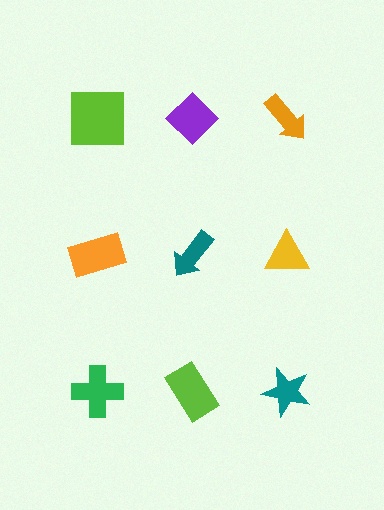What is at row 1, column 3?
An orange arrow.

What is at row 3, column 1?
A green cross.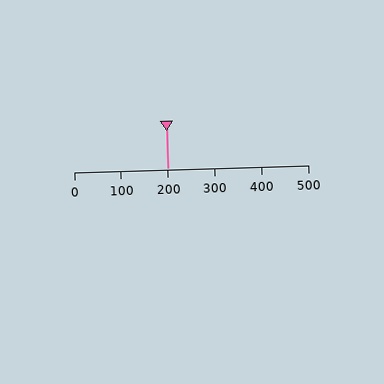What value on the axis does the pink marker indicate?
The marker indicates approximately 200.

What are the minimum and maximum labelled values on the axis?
The axis runs from 0 to 500.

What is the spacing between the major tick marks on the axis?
The major ticks are spaced 100 apart.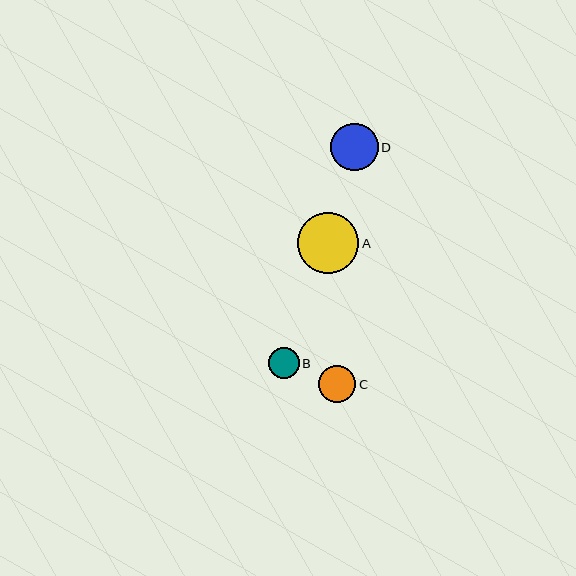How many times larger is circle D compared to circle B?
Circle D is approximately 1.5 times the size of circle B.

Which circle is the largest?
Circle A is the largest with a size of approximately 61 pixels.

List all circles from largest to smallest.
From largest to smallest: A, D, C, B.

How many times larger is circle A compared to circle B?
Circle A is approximately 2.0 times the size of circle B.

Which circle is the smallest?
Circle B is the smallest with a size of approximately 31 pixels.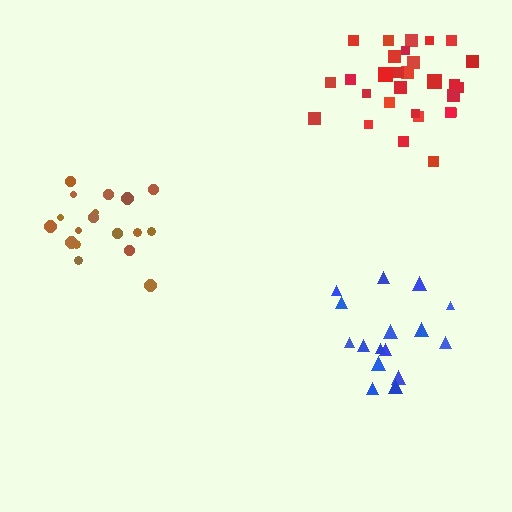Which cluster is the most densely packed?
Red.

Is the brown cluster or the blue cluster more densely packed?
Blue.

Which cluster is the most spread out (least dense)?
Brown.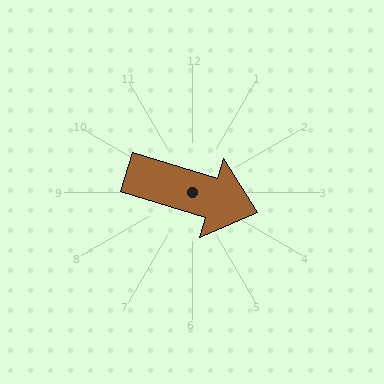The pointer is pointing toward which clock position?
Roughly 4 o'clock.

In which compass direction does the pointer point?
East.